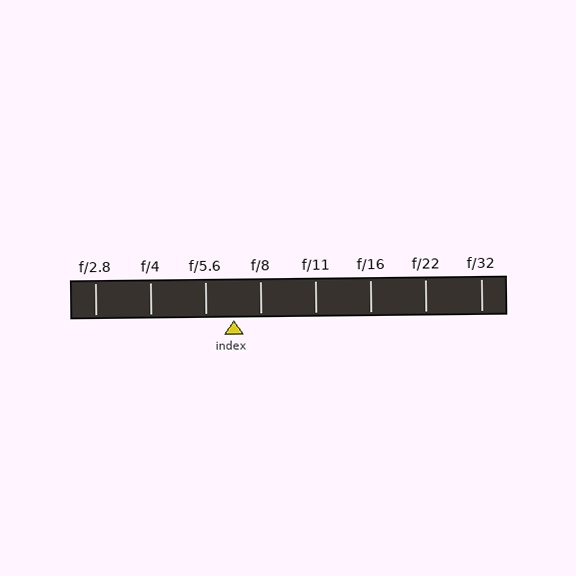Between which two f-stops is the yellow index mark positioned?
The index mark is between f/5.6 and f/8.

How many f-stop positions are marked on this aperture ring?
There are 8 f-stop positions marked.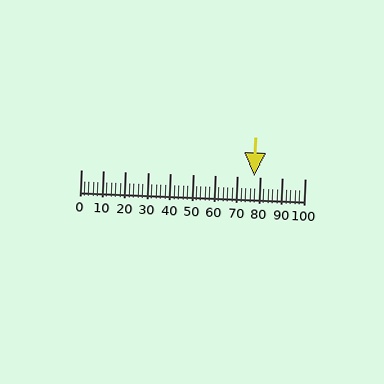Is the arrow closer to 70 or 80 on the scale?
The arrow is closer to 80.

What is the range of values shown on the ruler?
The ruler shows values from 0 to 100.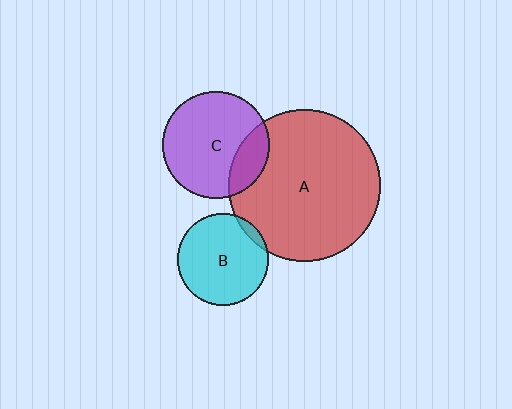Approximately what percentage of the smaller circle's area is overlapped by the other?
Approximately 5%.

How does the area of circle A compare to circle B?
Approximately 2.7 times.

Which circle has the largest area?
Circle A (red).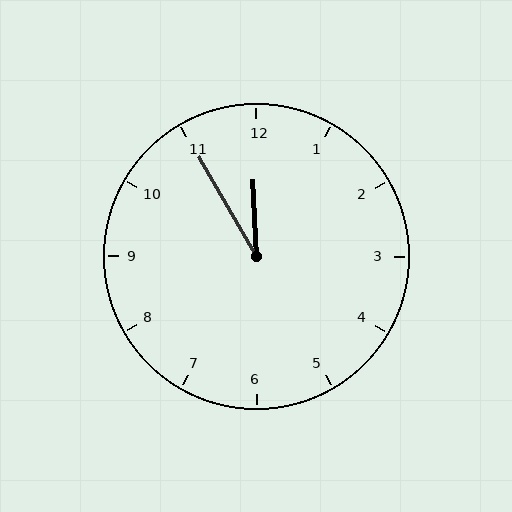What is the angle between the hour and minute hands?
Approximately 28 degrees.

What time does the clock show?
11:55.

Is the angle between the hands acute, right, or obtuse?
It is acute.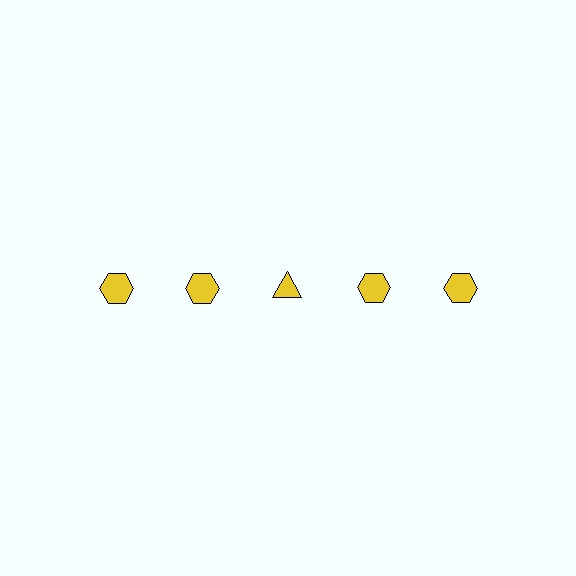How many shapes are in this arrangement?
There are 5 shapes arranged in a grid pattern.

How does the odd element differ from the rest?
It has a different shape: triangle instead of hexagon.